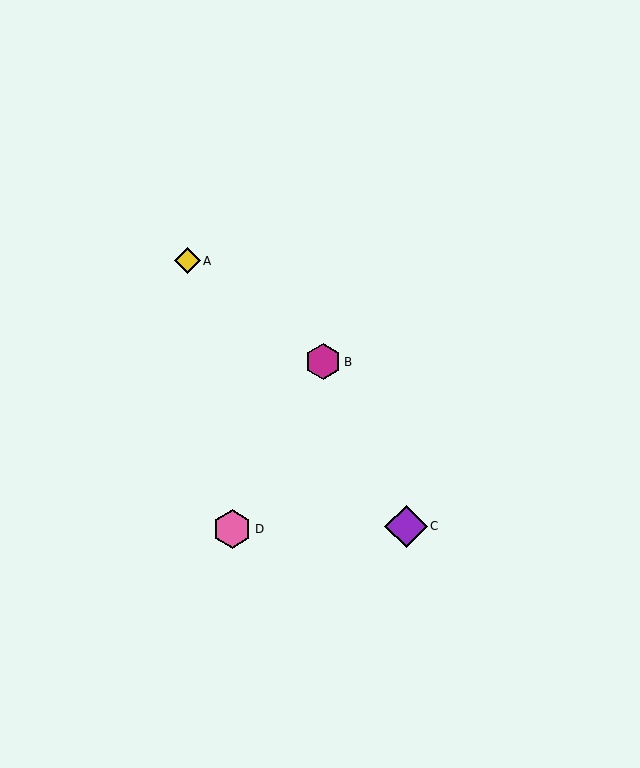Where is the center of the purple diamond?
The center of the purple diamond is at (406, 526).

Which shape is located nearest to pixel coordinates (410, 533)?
The purple diamond (labeled C) at (406, 526) is nearest to that location.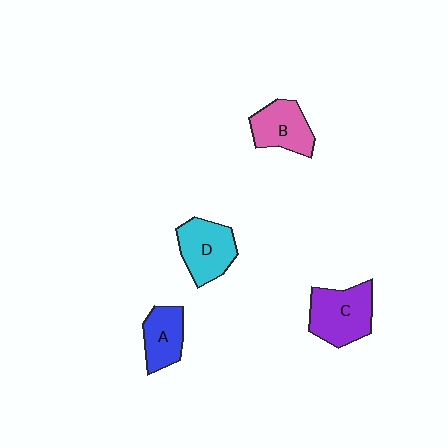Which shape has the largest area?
Shape C (purple).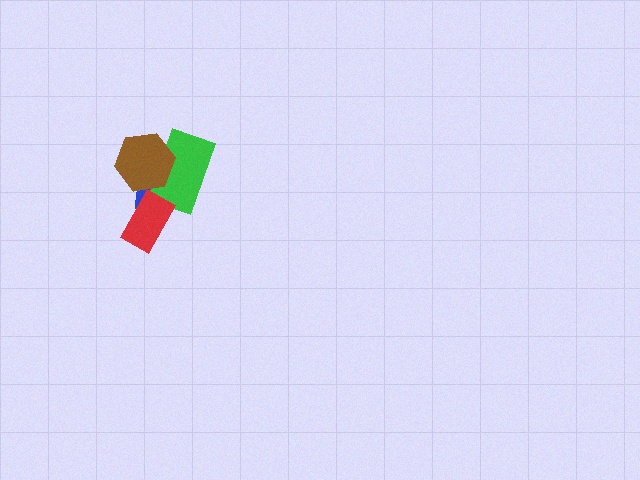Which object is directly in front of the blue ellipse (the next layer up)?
The green rectangle is directly in front of the blue ellipse.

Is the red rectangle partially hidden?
No, no other shape covers it.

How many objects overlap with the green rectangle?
2 objects overlap with the green rectangle.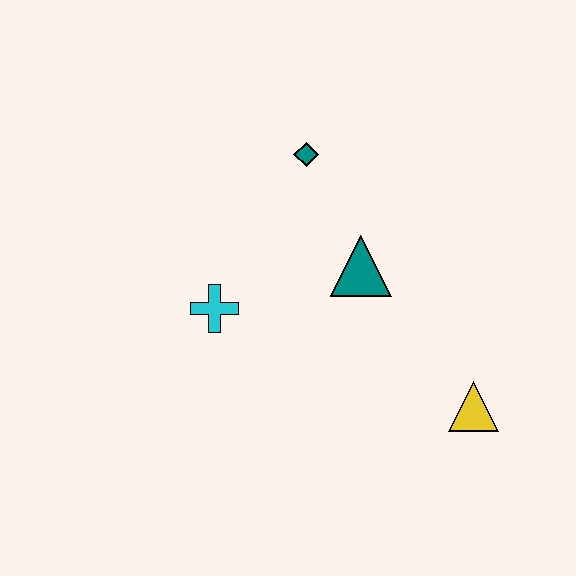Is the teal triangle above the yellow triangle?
Yes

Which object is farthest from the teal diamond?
The yellow triangle is farthest from the teal diamond.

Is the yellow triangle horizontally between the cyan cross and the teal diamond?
No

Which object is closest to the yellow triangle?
The teal triangle is closest to the yellow triangle.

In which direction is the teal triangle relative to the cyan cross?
The teal triangle is to the right of the cyan cross.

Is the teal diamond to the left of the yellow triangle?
Yes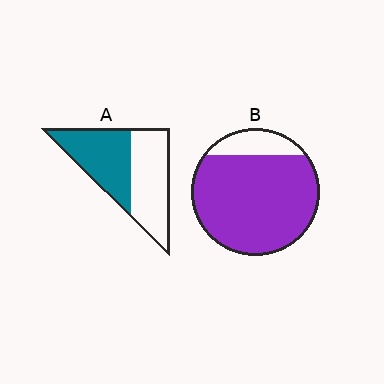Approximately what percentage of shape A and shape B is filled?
A is approximately 50% and B is approximately 85%.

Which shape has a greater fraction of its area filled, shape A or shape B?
Shape B.